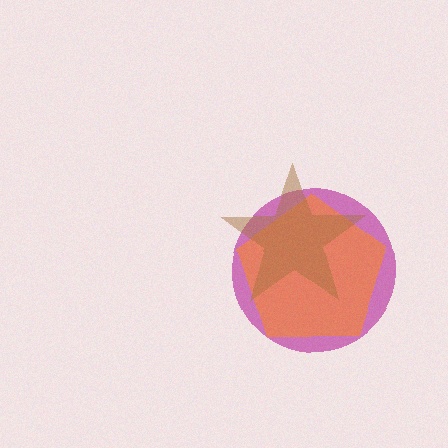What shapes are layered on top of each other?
The layered shapes are: a magenta circle, an orange pentagon, a brown star.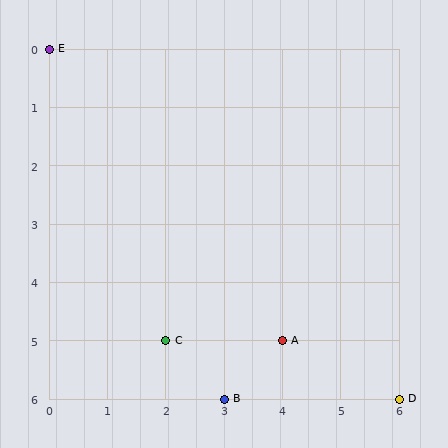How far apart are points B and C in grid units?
Points B and C are 1 column and 1 row apart (about 1.4 grid units diagonally).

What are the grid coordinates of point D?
Point D is at grid coordinates (6, 6).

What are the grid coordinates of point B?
Point B is at grid coordinates (3, 6).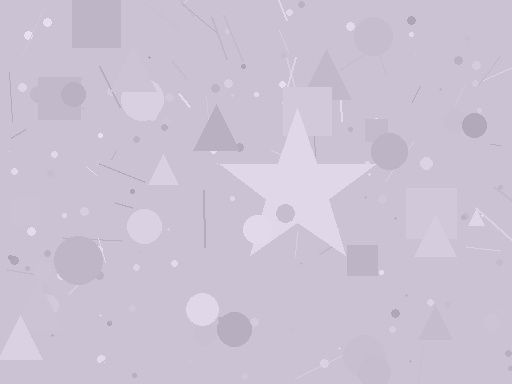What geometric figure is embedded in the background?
A star is embedded in the background.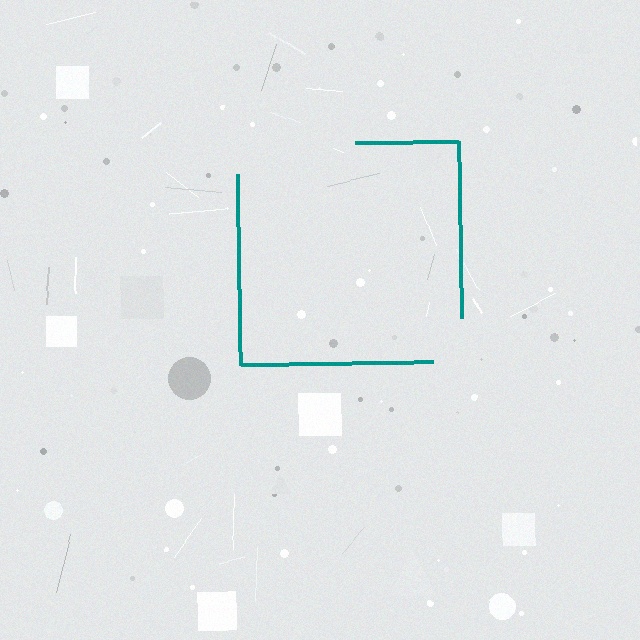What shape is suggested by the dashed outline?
The dashed outline suggests a square.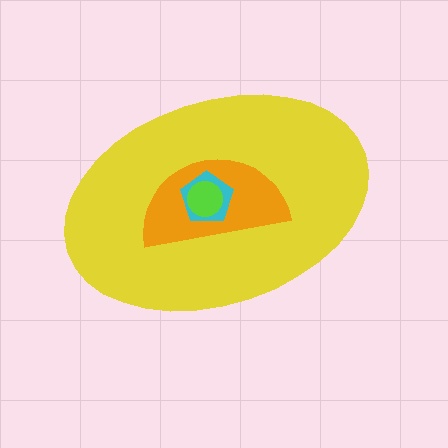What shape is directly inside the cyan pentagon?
The lime circle.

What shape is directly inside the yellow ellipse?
The orange semicircle.